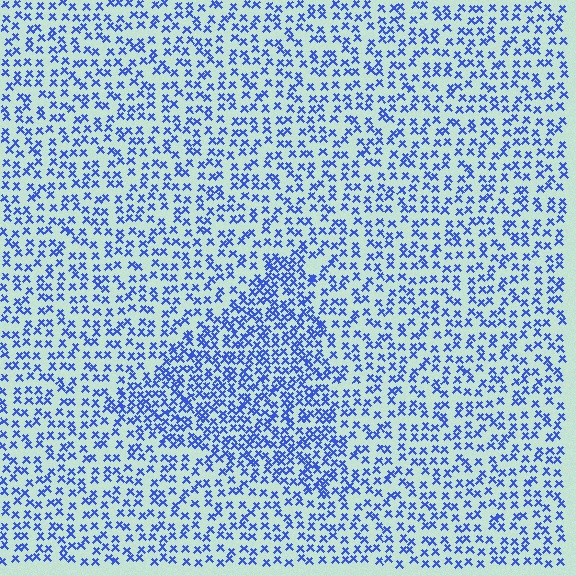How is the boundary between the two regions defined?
The boundary is defined by a change in element density (approximately 1.8x ratio). All elements are the same color, size, and shape.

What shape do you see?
I see a triangle.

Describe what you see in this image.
The image contains small blue elements arranged at two different densities. A triangle-shaped region is visible where the elements are more densely packed than the surrounding area.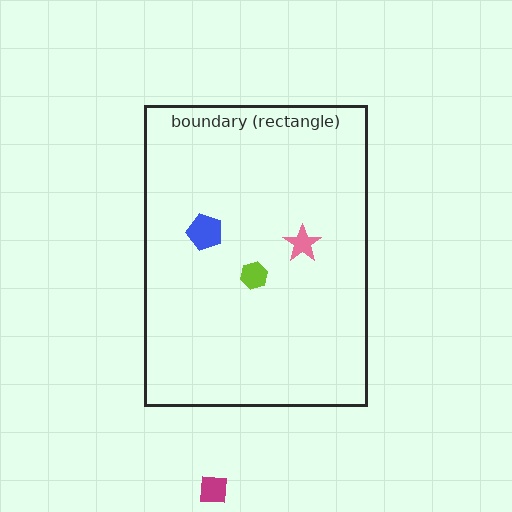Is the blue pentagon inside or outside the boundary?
Inside.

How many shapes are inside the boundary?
3 inside, 1 outside.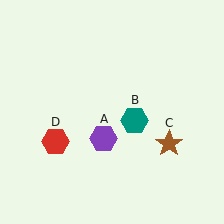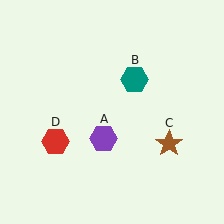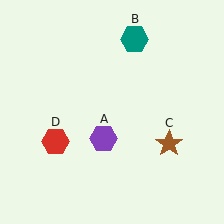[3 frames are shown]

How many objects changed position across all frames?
1 object changed position: teal hexagon (object B).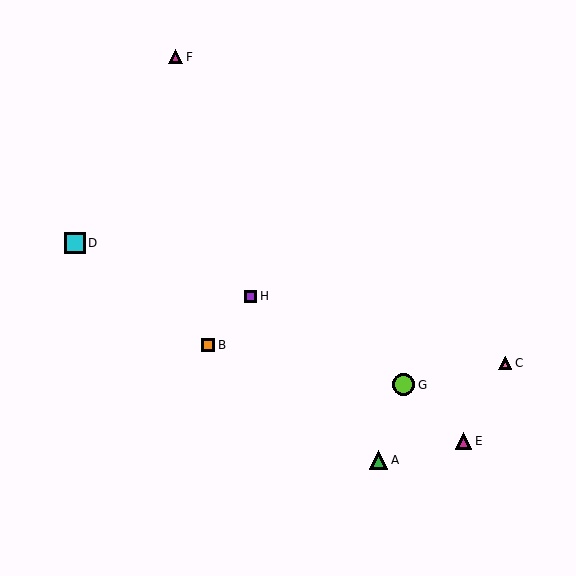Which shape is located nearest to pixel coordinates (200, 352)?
The orange square (labeled B) at (208, 345) is nearest to that location.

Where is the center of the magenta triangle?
The center of the magenta triangle is at (176, 57).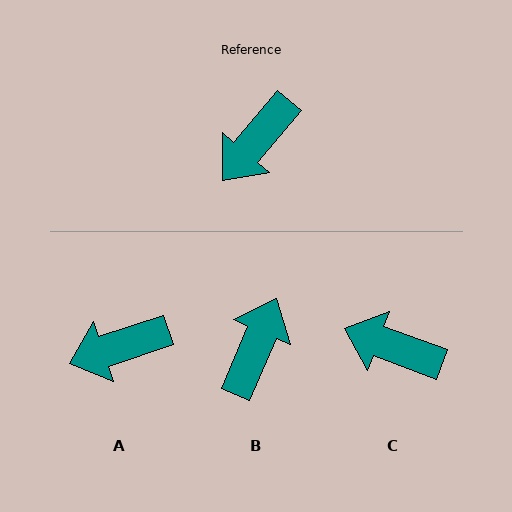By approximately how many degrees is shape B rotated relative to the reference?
Approximately 163 degrees clockwise.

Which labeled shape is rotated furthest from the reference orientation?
B, about 163 degrees away.